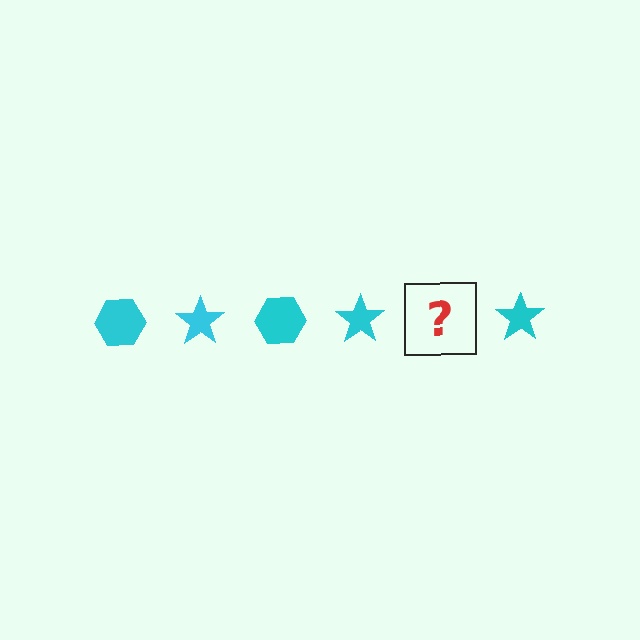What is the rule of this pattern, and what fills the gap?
The rule is that the pattern cycles through hexagon, star shapes in cyan. The gap should be filled with a cyan hexagon.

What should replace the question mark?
The question mark should be replaced with a cyan hexagon.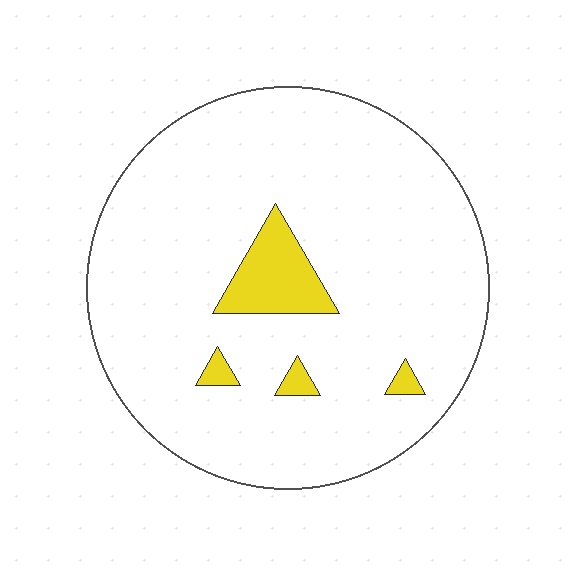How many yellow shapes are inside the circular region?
4.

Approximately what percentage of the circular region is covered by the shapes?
Approximately 10%.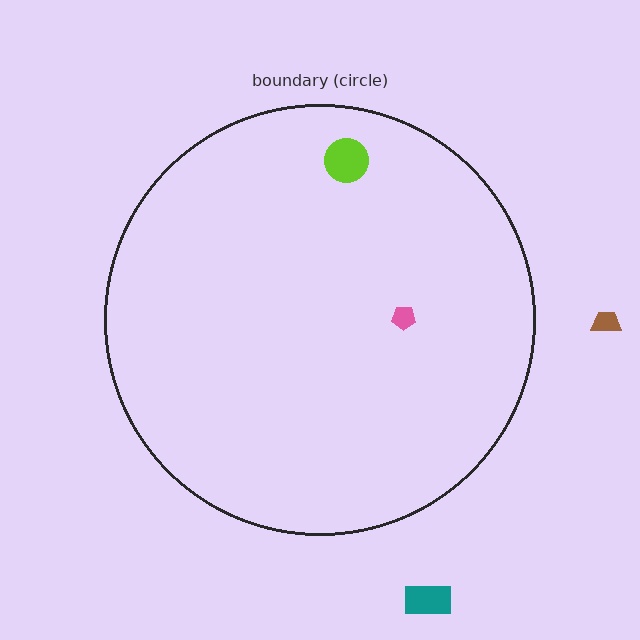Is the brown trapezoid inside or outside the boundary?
Outside.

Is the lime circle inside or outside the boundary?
Inside.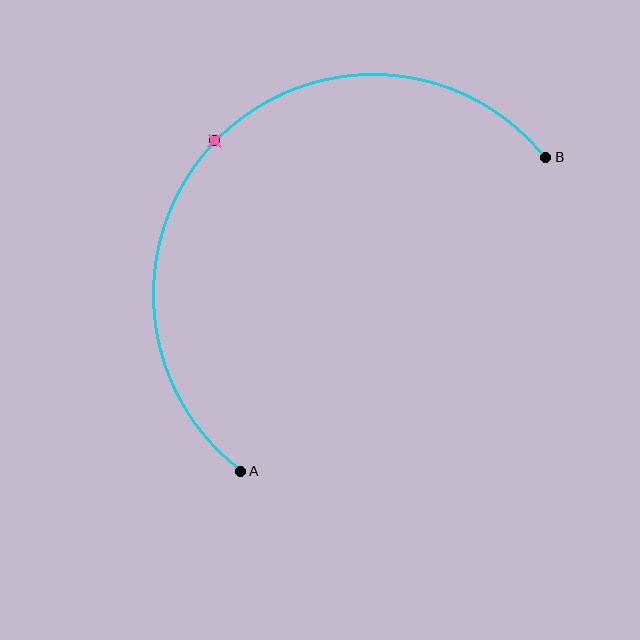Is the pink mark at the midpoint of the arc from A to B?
Yes. The pink mark lies on the arc at equal arc-length from both A and B — it is the arc midpoint.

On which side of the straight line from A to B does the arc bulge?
The arc bulges above and to the left of the straight line connecting A and B.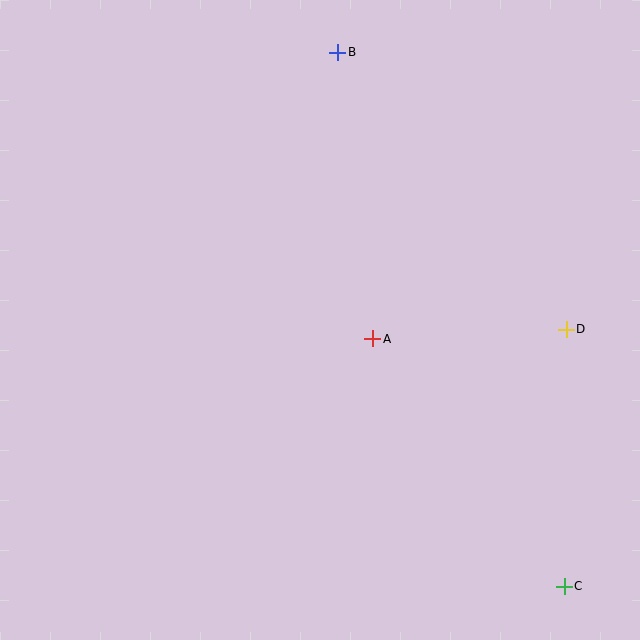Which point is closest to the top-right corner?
Point B is closest to the top-right corner.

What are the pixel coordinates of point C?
Point C is at (564, 586).